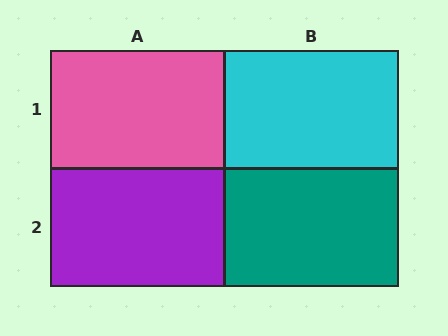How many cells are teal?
1 cell is teal.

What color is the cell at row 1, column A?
Pink.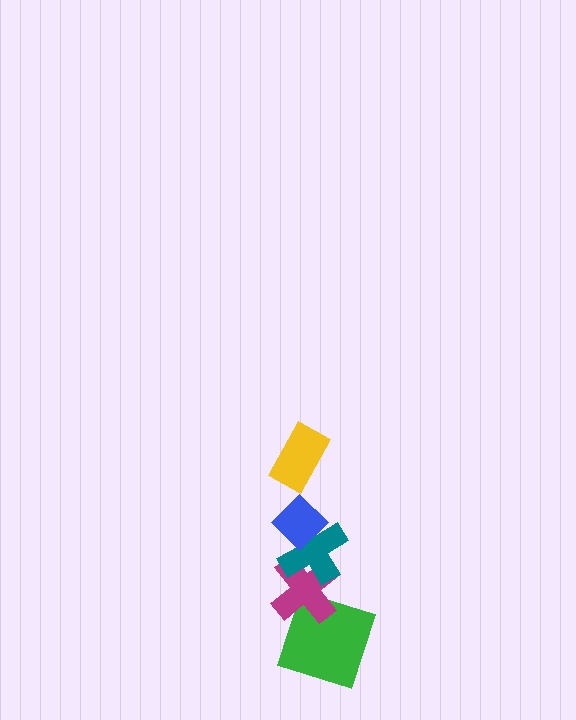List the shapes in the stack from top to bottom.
From top to bottom: the yellow rectangle, the blue diamond, the teal cross, the magenta cross, the green square.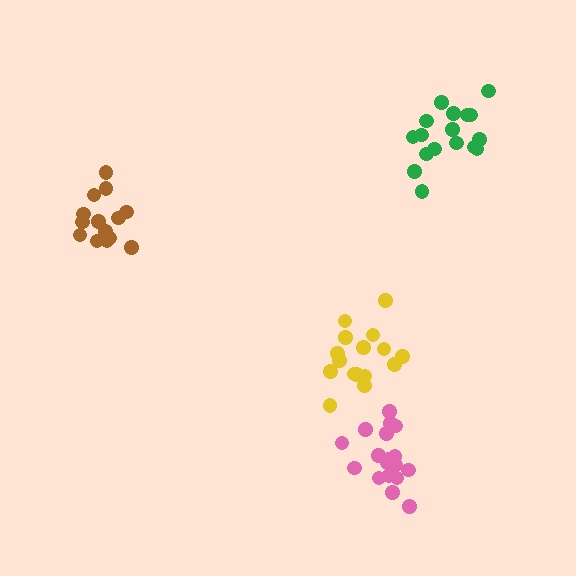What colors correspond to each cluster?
The clusters are colored: brown, green, yellow, pink.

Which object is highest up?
The green cluster is topmost.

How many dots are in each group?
Group 1: 14 dots, Group 2: 17 dots, Group 3: 16 dots, Group 4: 18 dots (65 total).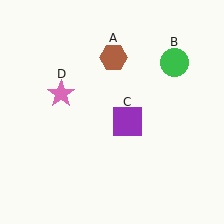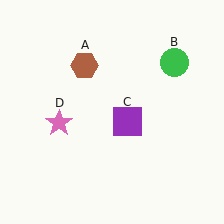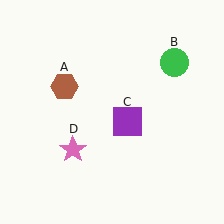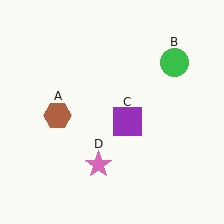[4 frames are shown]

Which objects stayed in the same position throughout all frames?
Green circle (object B) and purple square (object C) remained stationary.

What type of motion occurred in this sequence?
The brown hexagon (object A), pink star (object D) rotated counterclockwise around the center of the scene.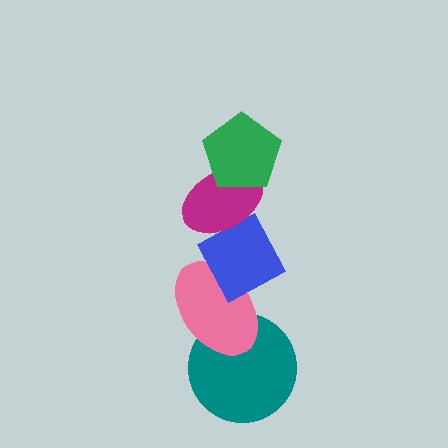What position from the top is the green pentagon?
The green pentagon is 1st from the top.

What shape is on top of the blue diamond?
The magenta ellipse is on top of the blue diamond.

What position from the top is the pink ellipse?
The pink ellipse is 4th from the top.